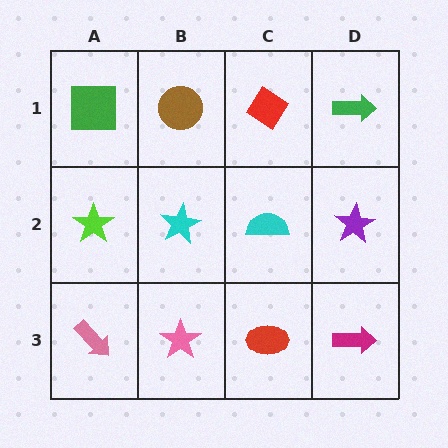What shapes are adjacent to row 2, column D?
A green arrow (row 1, column D), a magenta arrow (row 3, column D), a cyan semicircle (row 2, column C).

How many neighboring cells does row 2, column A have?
3.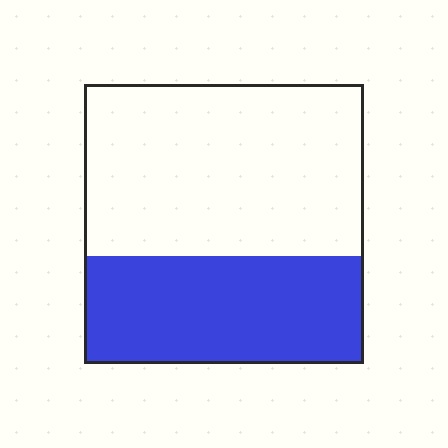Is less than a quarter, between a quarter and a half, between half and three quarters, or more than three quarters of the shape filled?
Between a quarter and a half.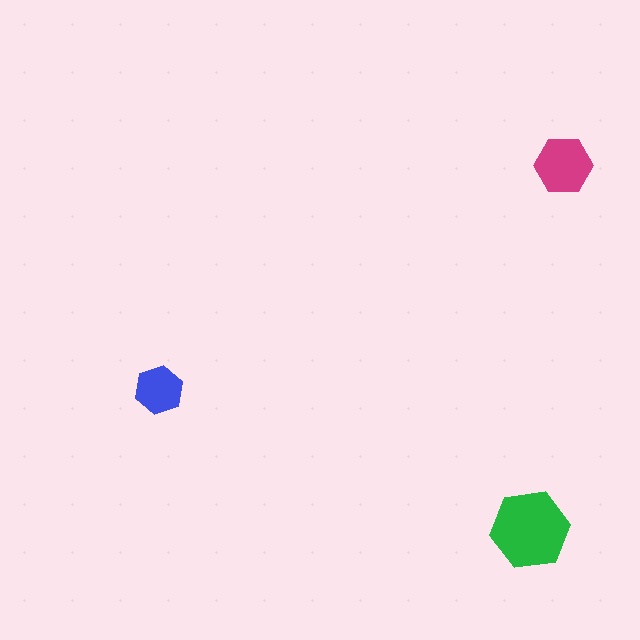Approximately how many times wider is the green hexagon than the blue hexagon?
About 1.5 times wider.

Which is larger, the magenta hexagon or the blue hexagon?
The magenta one.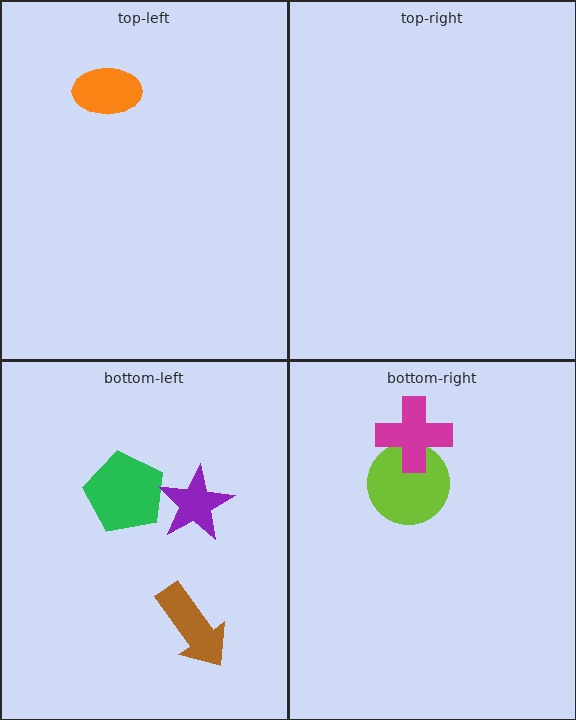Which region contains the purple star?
The bottom-left region.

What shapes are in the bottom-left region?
The green pentagon, the purple star, the brown arrow.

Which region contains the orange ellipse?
The top-left region.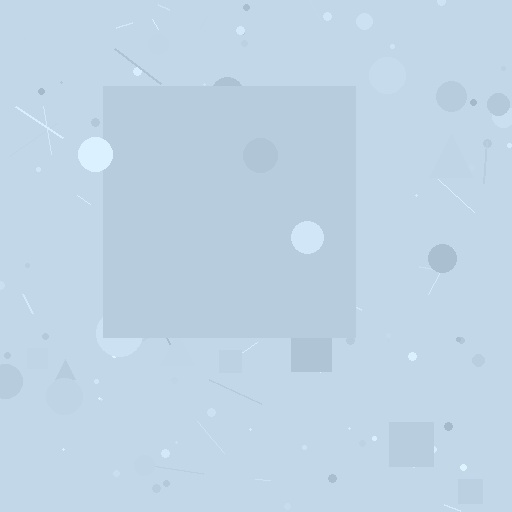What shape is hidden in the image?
A square is hidden in the image.